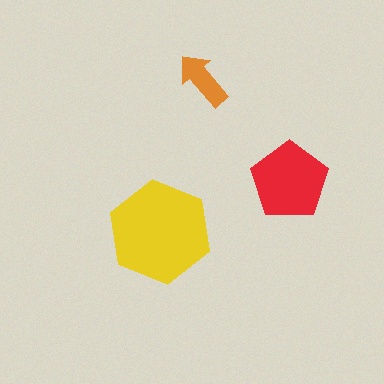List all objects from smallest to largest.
The orange arrow, the red pentagon, the yellow hexagon.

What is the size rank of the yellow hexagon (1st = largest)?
1st.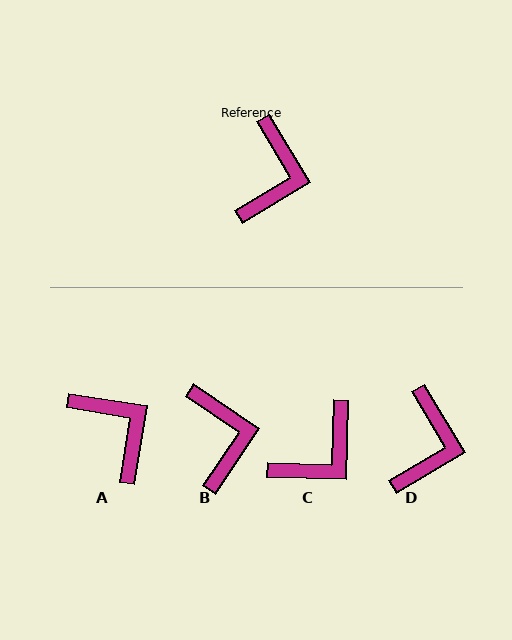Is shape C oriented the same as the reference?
No, it is off by about 32 degrees.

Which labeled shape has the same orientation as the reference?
D.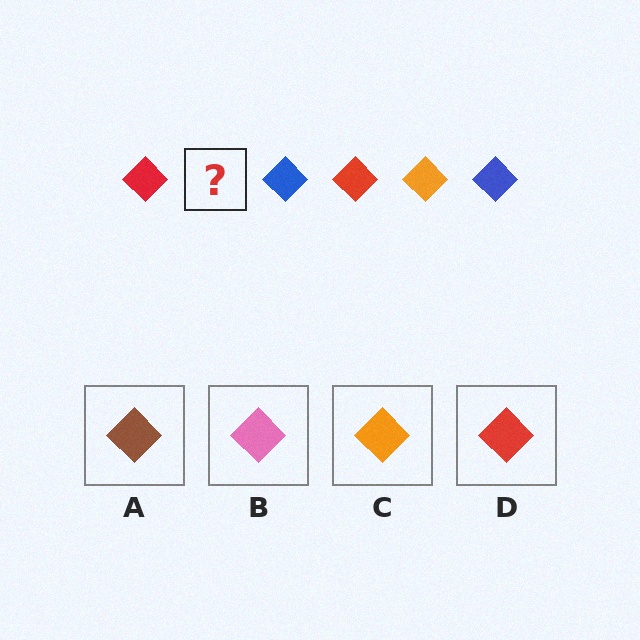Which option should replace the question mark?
Option C.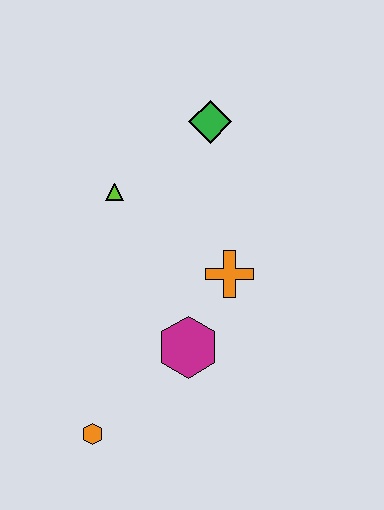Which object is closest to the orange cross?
The magenta hexagon is closest to the orange cross.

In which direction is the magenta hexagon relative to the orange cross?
The magenta hexagon is below the orange cross.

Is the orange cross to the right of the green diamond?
Yes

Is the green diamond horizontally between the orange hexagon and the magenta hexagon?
No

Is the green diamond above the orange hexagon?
Yes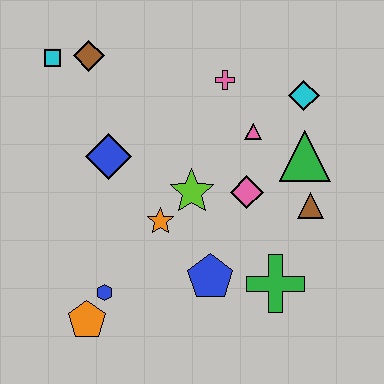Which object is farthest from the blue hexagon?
The cyan diamond is farthest from the blue hexagon.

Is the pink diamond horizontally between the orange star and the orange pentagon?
No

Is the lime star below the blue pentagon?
No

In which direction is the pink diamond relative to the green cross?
The pink diamond is above the green cross.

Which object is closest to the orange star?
The lime star is closest to the orange star.